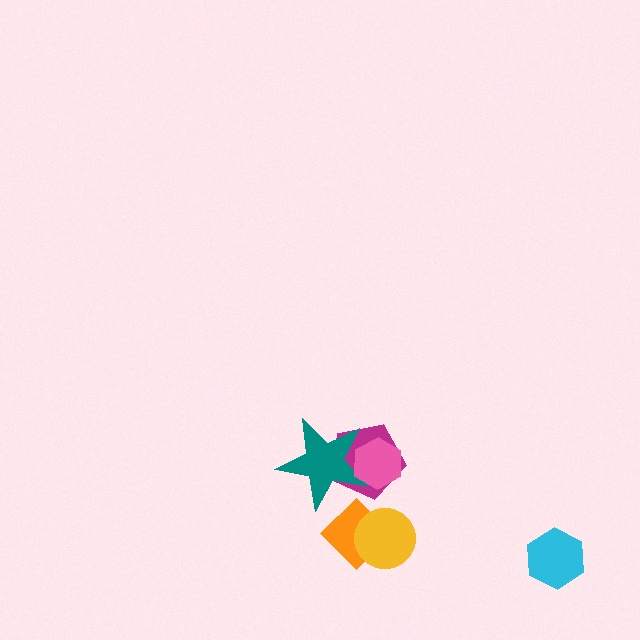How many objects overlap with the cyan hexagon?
0 objects overlap with the cyan hexagon.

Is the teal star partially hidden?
Yes, it is partially covered by another shape.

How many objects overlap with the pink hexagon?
2 objects overlap with the pink hexagon.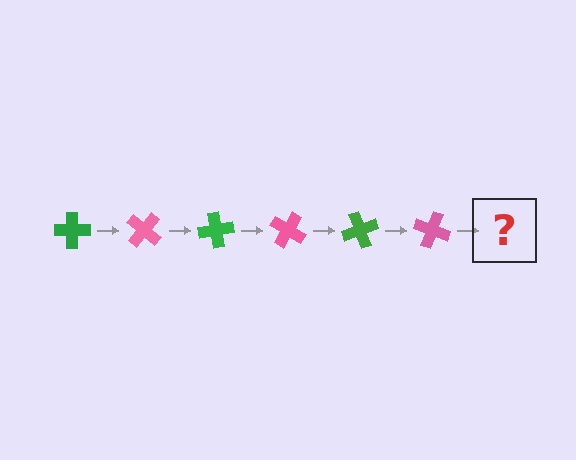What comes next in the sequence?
The next element should be a green cross, rotated 240 degrees from the start.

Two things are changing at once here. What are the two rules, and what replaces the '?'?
The two rules are that it rotates 40 degrees each step and the color cycles through green and pink. The '?' should be a green cross, rotated 240 degrees from the start.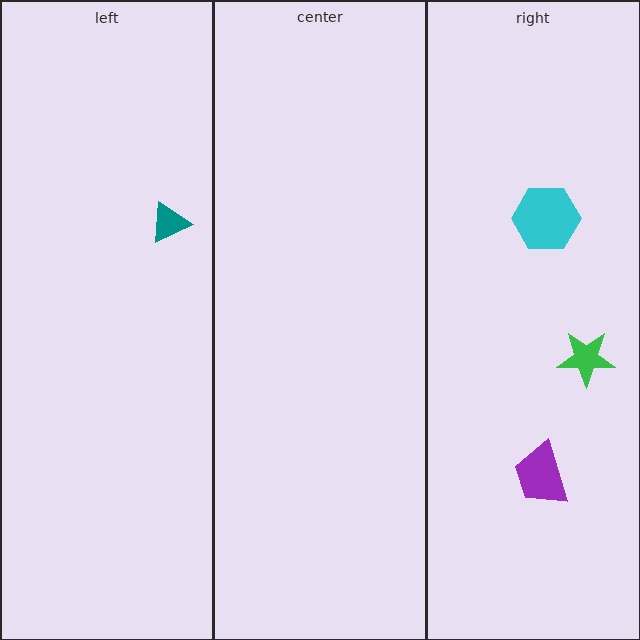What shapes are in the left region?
The teal triangle.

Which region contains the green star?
The right region.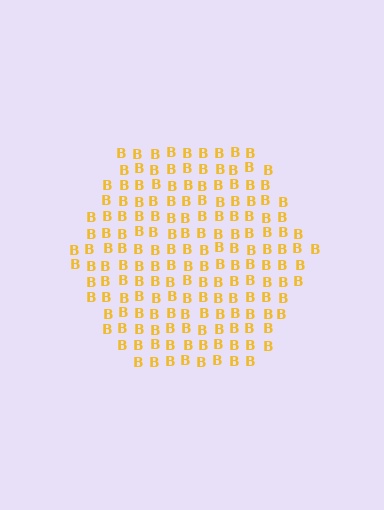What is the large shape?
The large shape is a hexagon.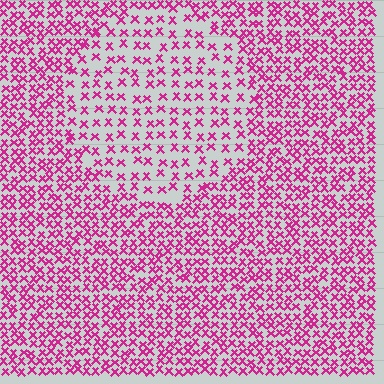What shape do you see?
I see a circle.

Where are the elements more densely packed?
The elements are more densely packed outside the circle boundary.